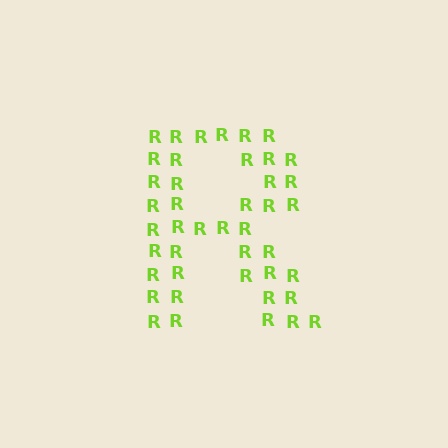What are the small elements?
The small elements are letter R's.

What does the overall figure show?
The overall figure shows the letter R.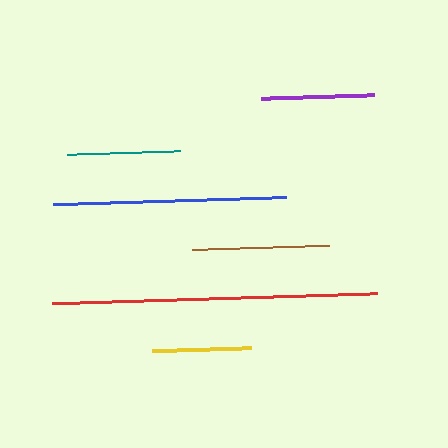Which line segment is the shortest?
The yellow line is the shortest at approximately 98 pixels.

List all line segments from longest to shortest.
From longest to shortest: red, blue, brown, teal, purple, yellow.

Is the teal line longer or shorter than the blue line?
The blue line is longer than the teal line.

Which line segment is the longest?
The red line is the longest at approximately 325 pixels.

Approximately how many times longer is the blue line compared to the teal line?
The blue line is approximately 2.0 times the length of the teal line.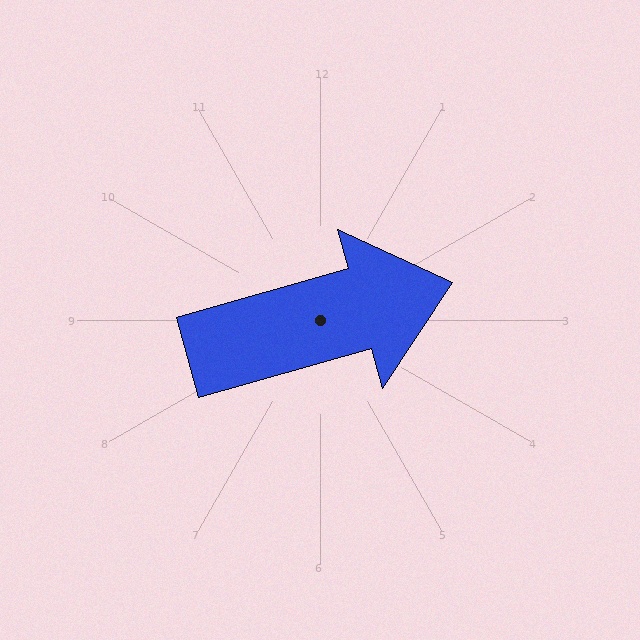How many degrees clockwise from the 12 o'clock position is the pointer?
Approximately 74 degrees.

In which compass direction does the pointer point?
East.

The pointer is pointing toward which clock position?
Roughly 2 o'clock.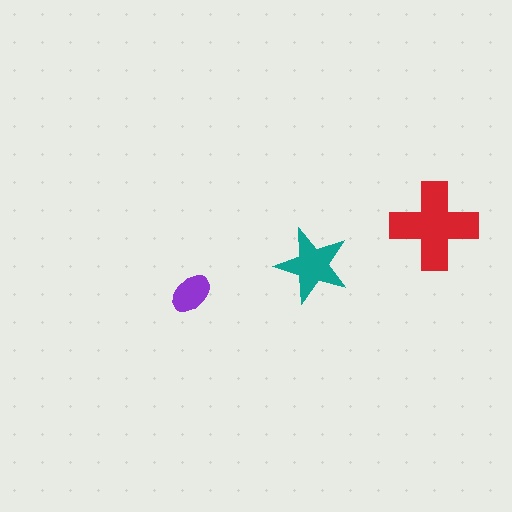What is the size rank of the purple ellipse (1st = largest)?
3rd.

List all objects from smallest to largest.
The purple ellipse, the teal star, the red cross.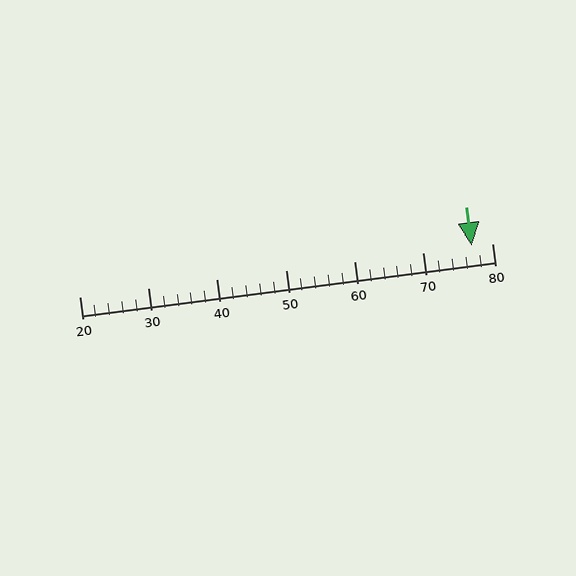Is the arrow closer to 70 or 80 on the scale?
The arrow is closer to 80.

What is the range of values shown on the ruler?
The ruler shows values from 20 to 80.